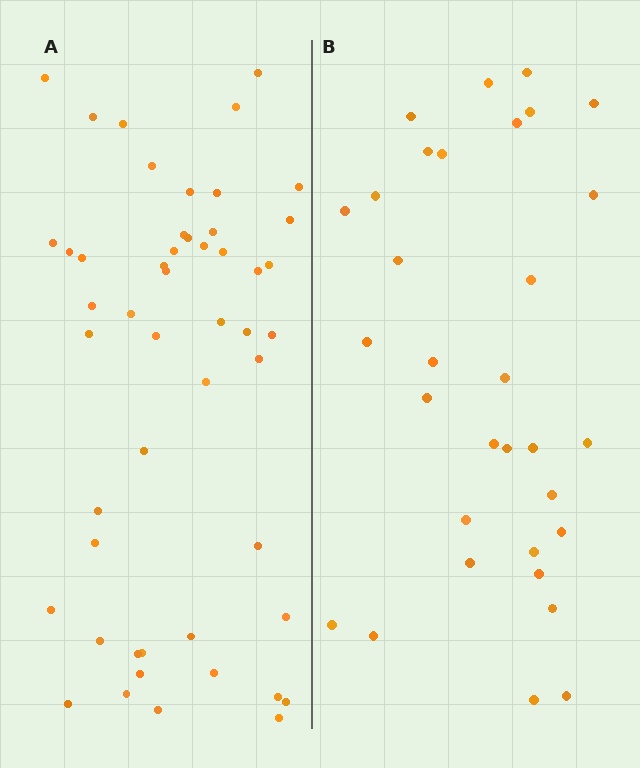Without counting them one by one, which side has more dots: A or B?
Region A (the left region) has more dots.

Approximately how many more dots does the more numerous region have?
Region A has approximately 20 more dots than region B.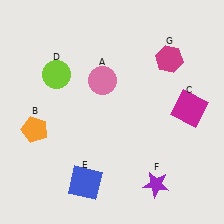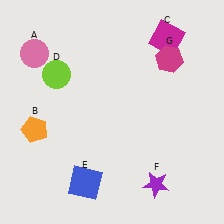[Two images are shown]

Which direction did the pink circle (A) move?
The pink circle (A) moved left.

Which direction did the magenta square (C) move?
The magenta square (C) moved up.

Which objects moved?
The objects that moved are: the pink circle (A), the magenta square (C).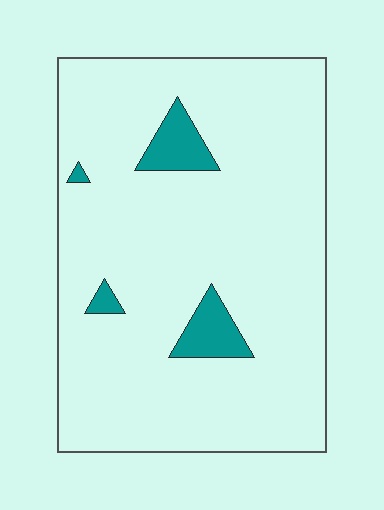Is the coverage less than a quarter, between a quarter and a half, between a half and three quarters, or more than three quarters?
Less than a quarter.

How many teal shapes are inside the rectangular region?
4.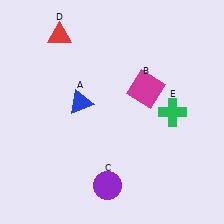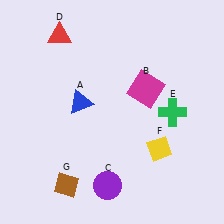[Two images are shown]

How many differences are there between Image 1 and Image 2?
There are 2 differences between the two images.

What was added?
A yellow diamond (F), a brown diamond (G) were added in Image 2.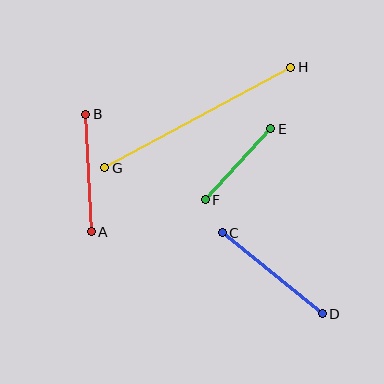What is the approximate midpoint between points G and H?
The midpoint is at approximately (198, 117) pixels.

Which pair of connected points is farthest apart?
Points G and H are farthest apart.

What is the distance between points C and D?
The distance is approximately 129 pixels.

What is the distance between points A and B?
The distance is approximately 118 pixels.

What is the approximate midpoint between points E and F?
The midpoint is at approximately (238, 164) pixels.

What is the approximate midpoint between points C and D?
The midpoint is at approximately (272, 273) pixels.